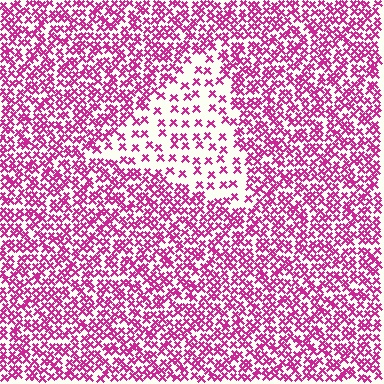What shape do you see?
I see a triangle.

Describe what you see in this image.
The image contains small magenta elements arranged at two different densities. A triangle-shaped region is visible where the elements are less densely packed than the surrounding area.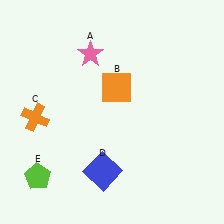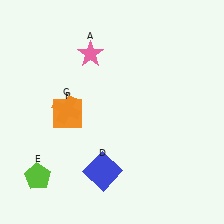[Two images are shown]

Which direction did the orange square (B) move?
The orange square (B) moved left.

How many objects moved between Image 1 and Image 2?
2 objects moved between the two images.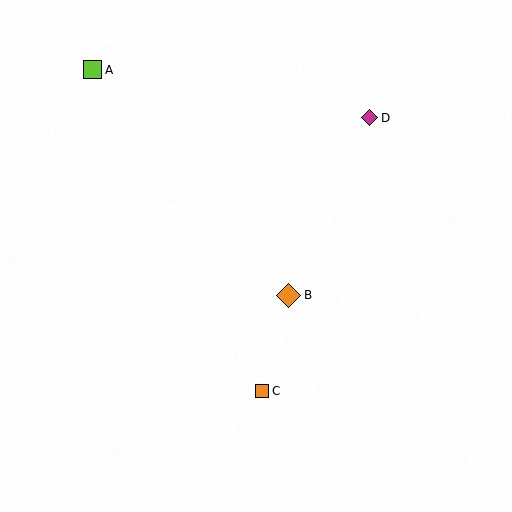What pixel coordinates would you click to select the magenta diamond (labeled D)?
Click at (370, 118) to select the magenta diamond D.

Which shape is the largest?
The orange diamond (labeled B) is the largest.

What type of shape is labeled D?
Shape D is a magenta diamond.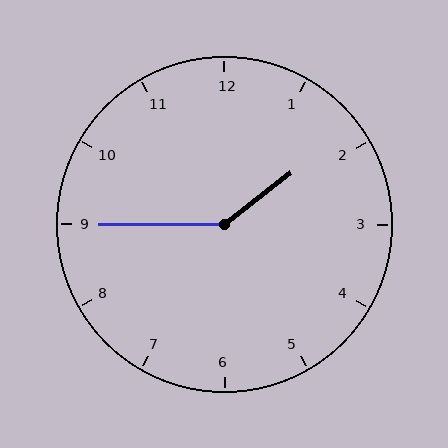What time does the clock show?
1:45.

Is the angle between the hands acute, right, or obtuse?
It is obtuse.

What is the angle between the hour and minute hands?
Approximately 142 degrees.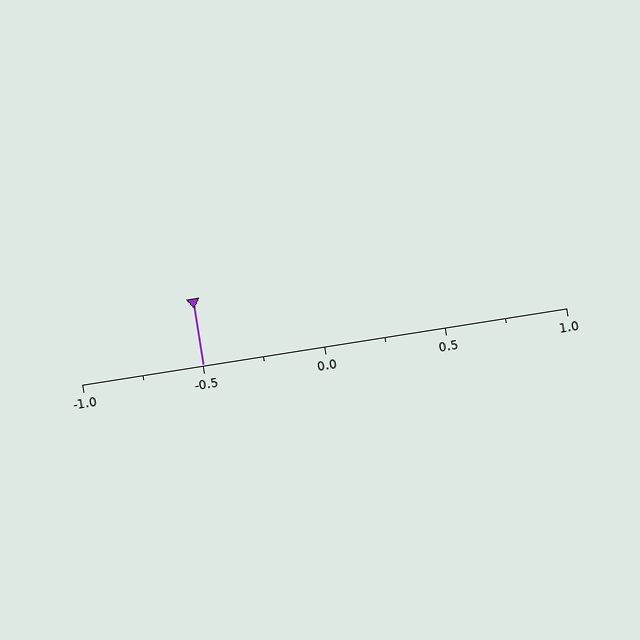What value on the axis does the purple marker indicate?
The marker indicates approximately -0.5.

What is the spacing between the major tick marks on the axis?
The major ticks are spaced 0.5 apart.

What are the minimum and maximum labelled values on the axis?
The axis runs from -1.0 to 1.0.